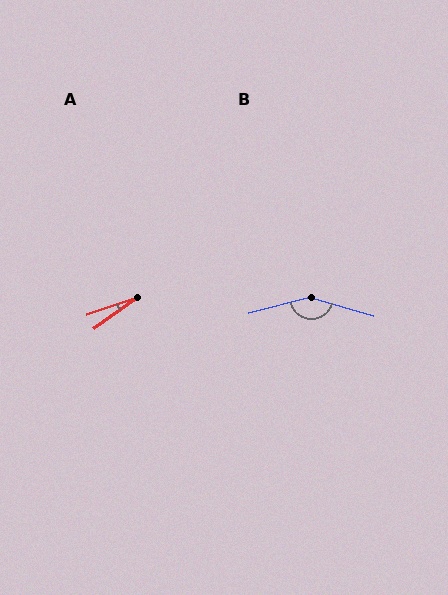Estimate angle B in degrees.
Approximately 150 degrees.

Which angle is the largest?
B, at approximately 150 degrees.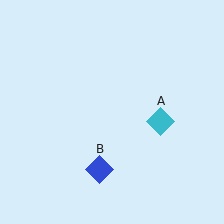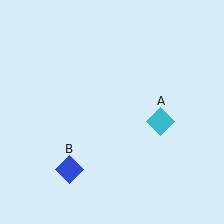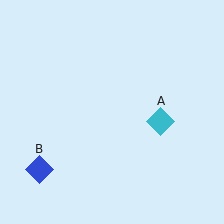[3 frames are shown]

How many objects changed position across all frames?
1 object changed position: blue diamond (object B).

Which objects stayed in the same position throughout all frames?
Cyan diamond (object A) remained stationary.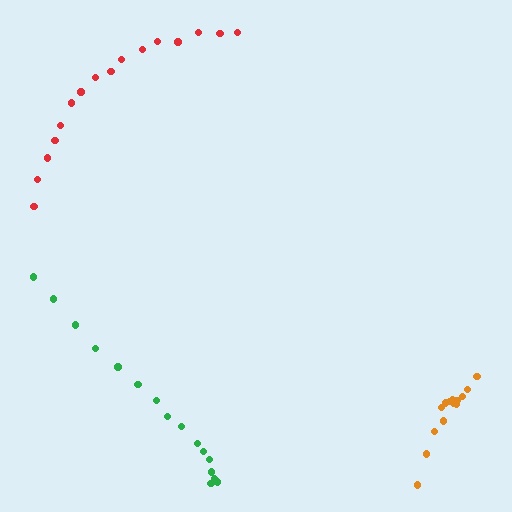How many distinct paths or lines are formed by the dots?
There are 3 distinct paths.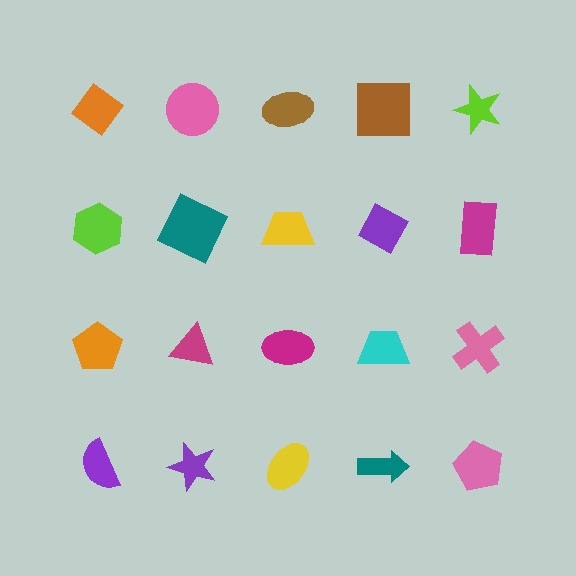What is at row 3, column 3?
A magenta ellipse.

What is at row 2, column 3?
A yellow trapezoid.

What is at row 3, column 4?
A cyan trapezoid.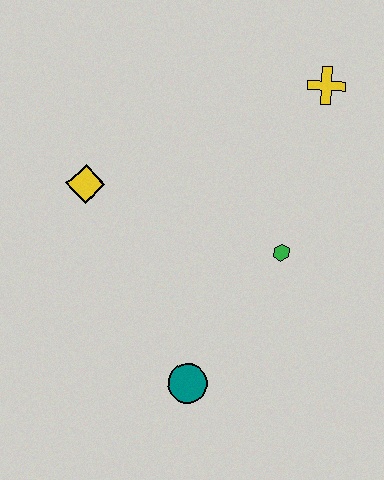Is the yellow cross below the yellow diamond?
No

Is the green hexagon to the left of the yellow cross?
Yes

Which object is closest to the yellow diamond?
The green hexagon is closest to the yellow diamond.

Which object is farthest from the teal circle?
The yellow cross is farthest from the teal circle.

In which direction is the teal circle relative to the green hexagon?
The teal circle is below the green hexagon.